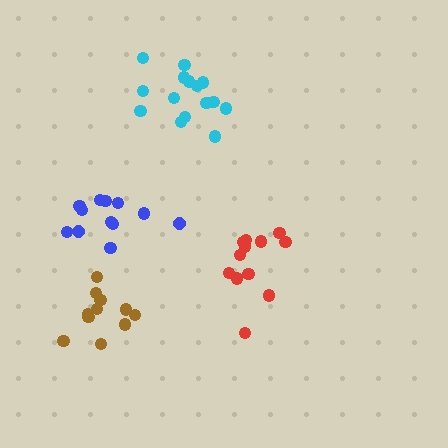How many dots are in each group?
Group 1: 12 dots, Group 2: 12 dots, Group 3: 15 dots, Group 4: 11 dots (50 total).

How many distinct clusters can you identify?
There are 4 distinct clusters.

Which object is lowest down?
The brown cluster is bottommost.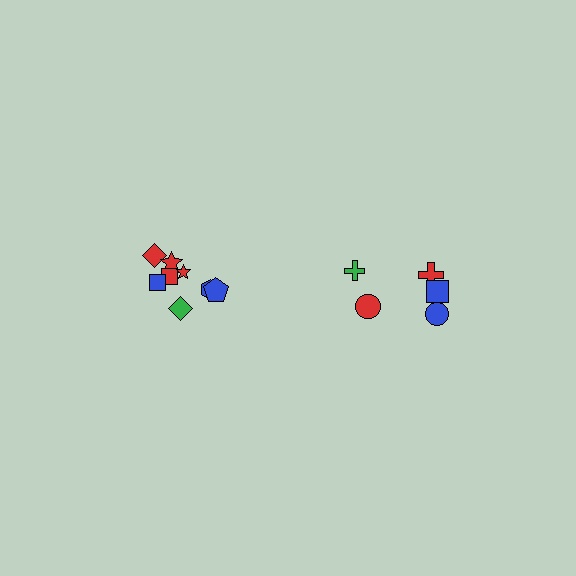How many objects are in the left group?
There are 8 objects.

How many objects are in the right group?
There are 5 objects.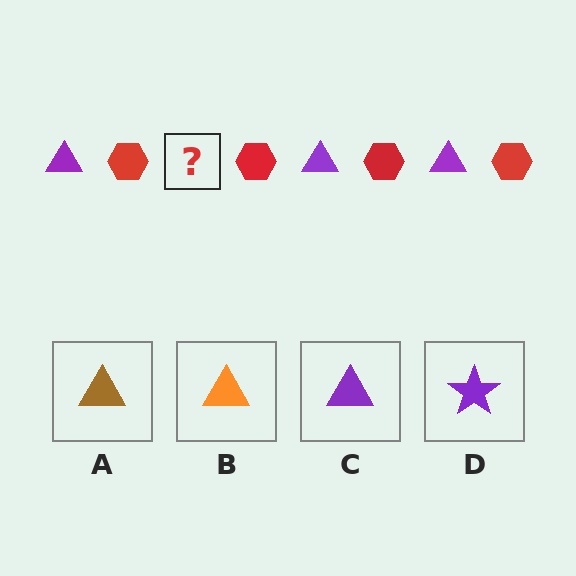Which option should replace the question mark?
Option C.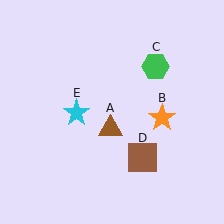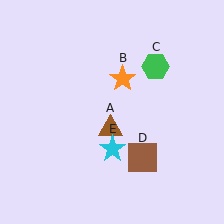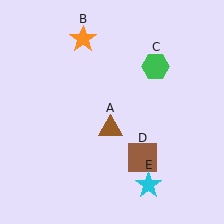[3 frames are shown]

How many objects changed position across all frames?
2 objects changed position: orange star (object B), cyan star (object E).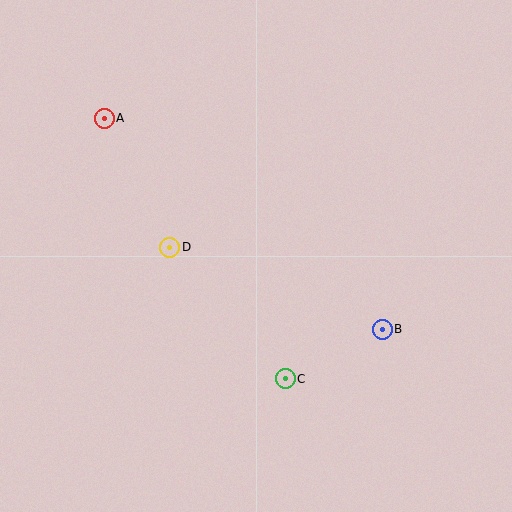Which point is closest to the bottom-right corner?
Point B is closest to the bottom-right corner.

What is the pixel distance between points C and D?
The distance between C and D is 175 pixels.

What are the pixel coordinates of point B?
Point B is at (382, 329).